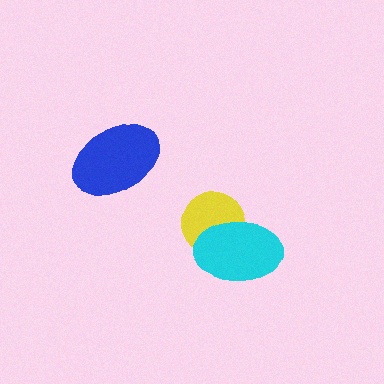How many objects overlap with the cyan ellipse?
1 object overlaps with the cyan ellipse.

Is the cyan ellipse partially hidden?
No, no other shape covers it.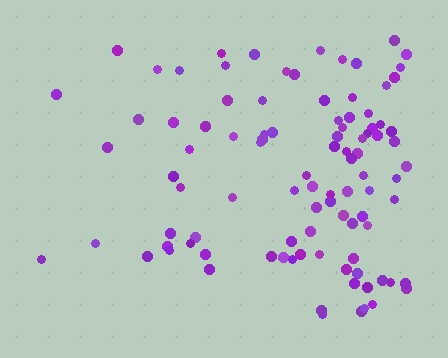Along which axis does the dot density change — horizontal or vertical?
Horizontal.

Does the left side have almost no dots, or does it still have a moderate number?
Still a moderate number, just noticeably fewer than the right.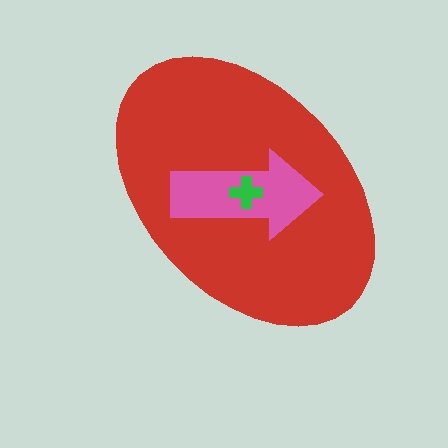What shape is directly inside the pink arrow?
The green cross.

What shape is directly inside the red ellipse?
The pink arrow.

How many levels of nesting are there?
3.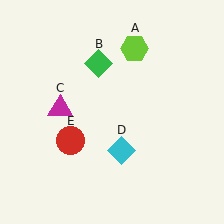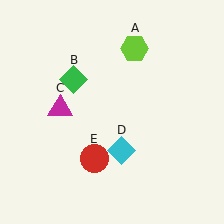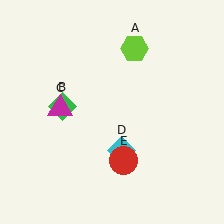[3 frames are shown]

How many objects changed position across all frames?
2 objects changed position: green diamond (object B), red circle (object E).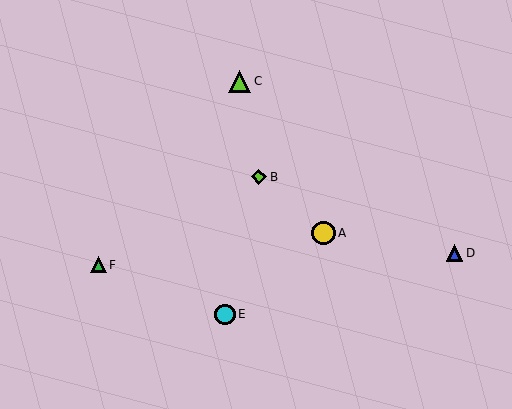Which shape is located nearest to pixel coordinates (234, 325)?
The cyan circle (labeled E) at (225, 314) is nearest to that location.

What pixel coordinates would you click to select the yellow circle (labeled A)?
Click at (324, 233) to select the yellow circle A.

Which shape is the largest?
The yellow circle (labeled A) is the largest.